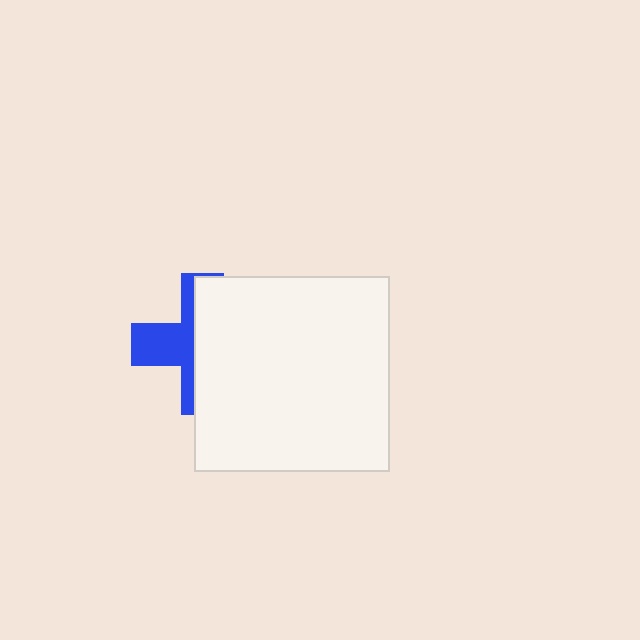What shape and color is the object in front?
The object in front is a white square.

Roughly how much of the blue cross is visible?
A small part of it is visible (roughly 38%).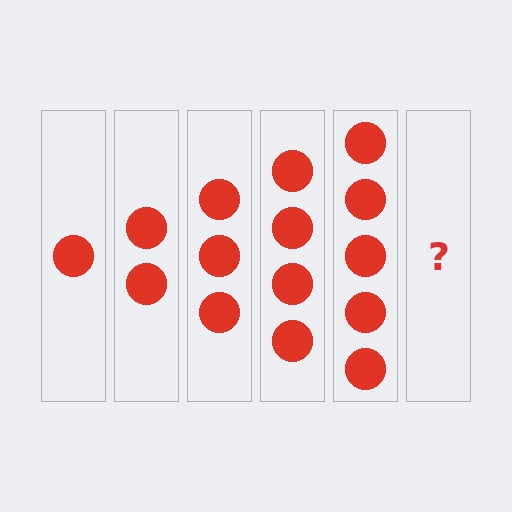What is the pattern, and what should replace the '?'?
The pattern is that each step adds one more circle. The '?' should be 6 circles.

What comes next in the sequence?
The next element should be 6 circles.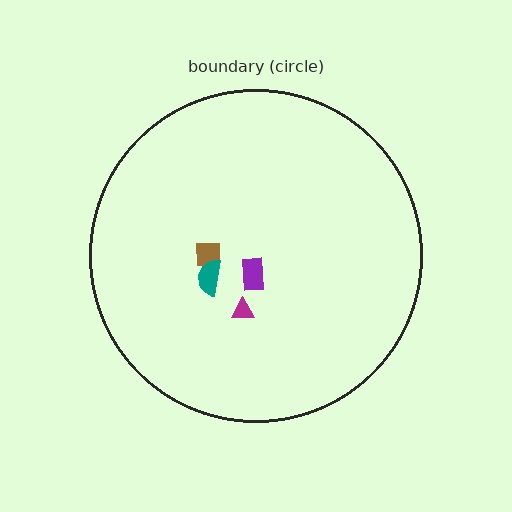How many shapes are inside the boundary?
4 inside, 0 outside.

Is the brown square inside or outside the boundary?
Inside.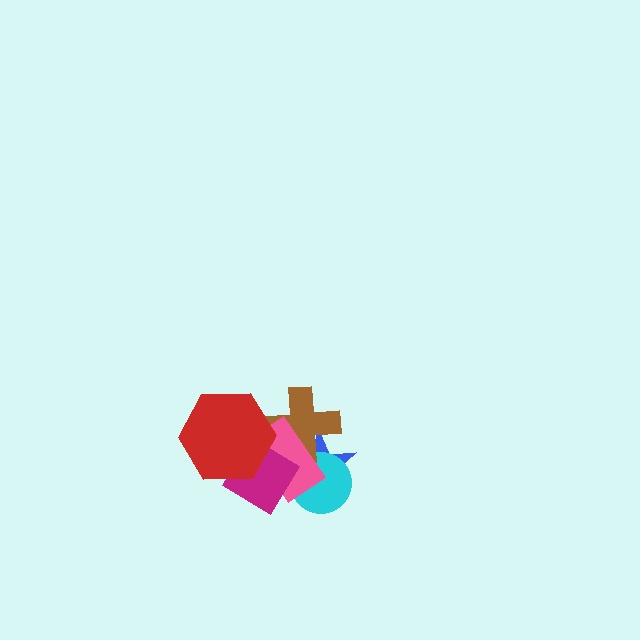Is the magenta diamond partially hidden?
Yes, it is partially covered by another shape.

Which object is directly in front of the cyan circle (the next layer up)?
The brown cross is directly in front of the cyan circle.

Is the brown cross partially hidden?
Yes, it is partially covered by another shape.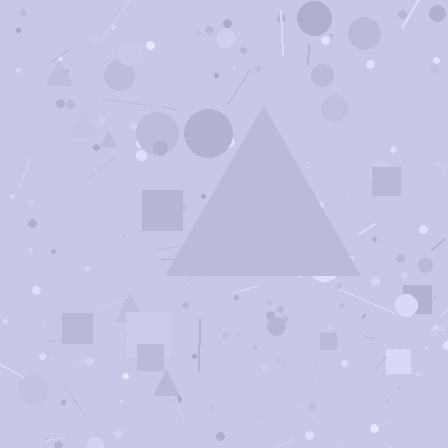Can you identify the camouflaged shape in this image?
The camouflaged shape is a triangle.